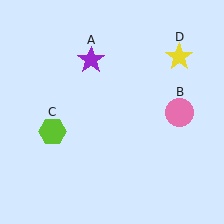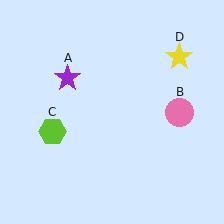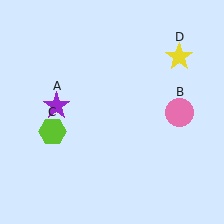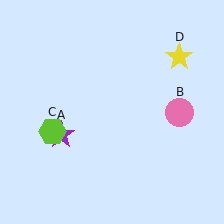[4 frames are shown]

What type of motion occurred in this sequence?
The purple star (object A) rotated counterclockwise around the center of the scene.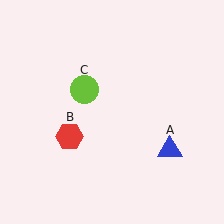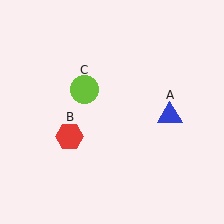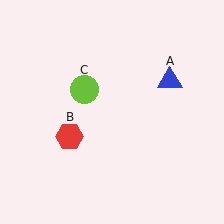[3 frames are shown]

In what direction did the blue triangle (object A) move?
The blue triangle (object A) moved up.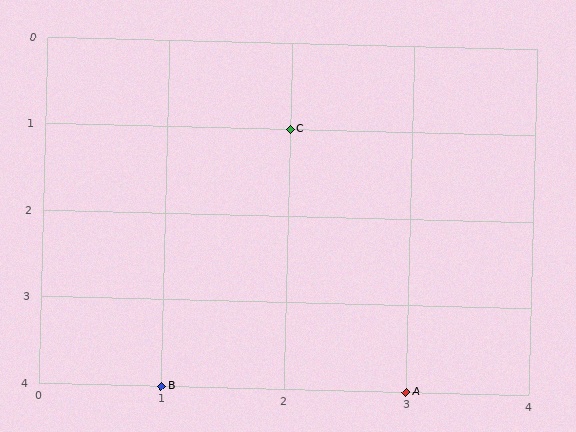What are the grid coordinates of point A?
Point A is at grid coordinates (3, 4).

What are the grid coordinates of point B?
Point B is at grid coordinates (1, 4).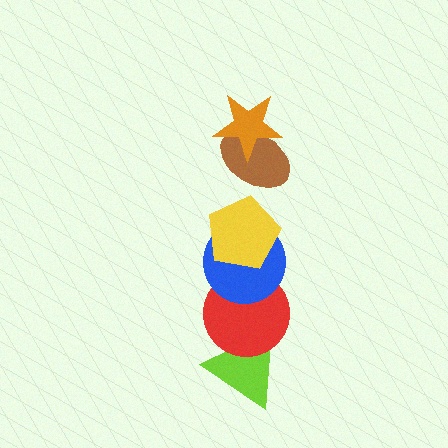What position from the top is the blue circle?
The blue circle is 4th from the top.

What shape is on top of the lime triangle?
The red circle is on top of the lime triangle.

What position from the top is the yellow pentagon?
The yellow pentagon is 3rd from the top.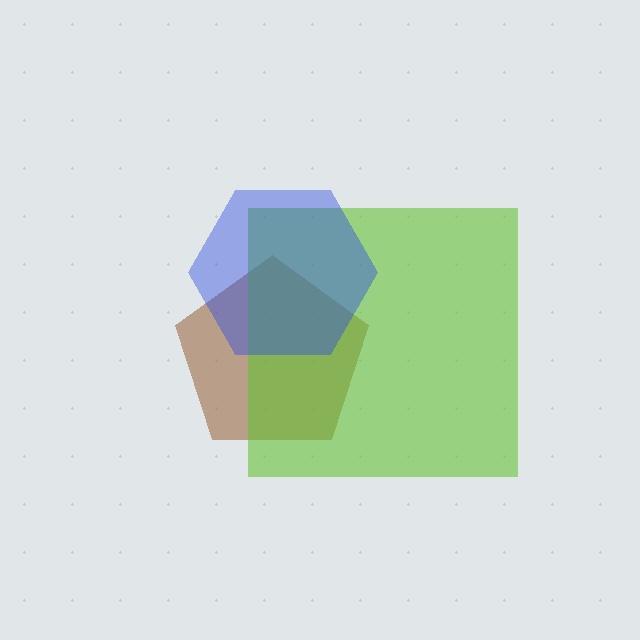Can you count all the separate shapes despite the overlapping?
Yes, there are 3 separate shapes.